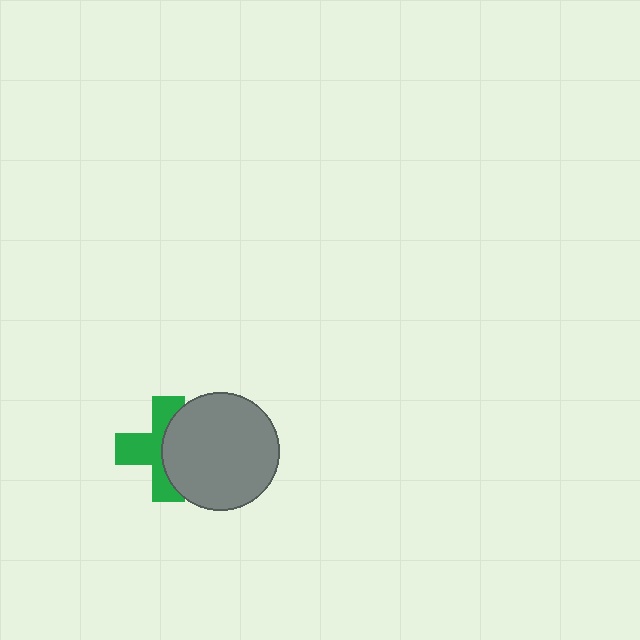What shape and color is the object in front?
The object in front is a gray circle.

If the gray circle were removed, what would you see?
You would see the complete green cross.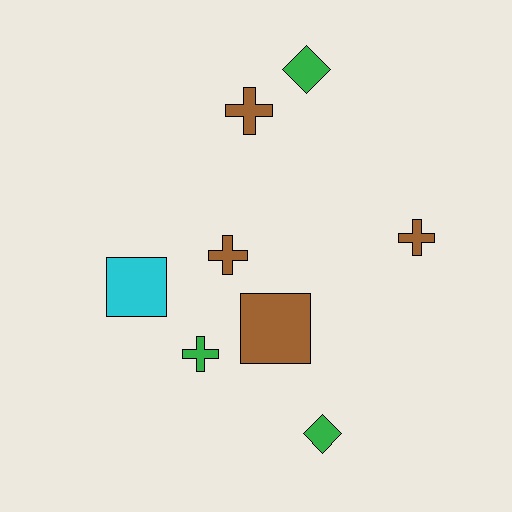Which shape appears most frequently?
Cross, with 4 objects.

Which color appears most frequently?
Brown, with 4 objects.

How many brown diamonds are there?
There are no brown diamonds.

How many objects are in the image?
There are 8 objects.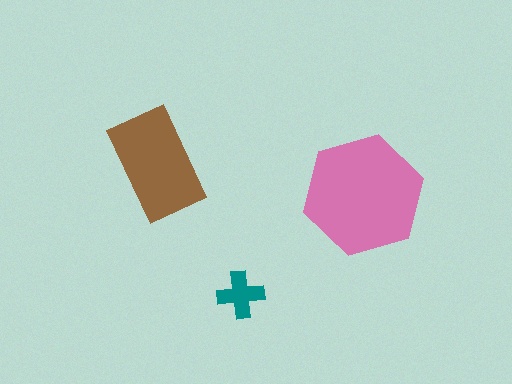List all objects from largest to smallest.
The pink hexagon, the brown rectangle, the teal cross.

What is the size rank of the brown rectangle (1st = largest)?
2nd.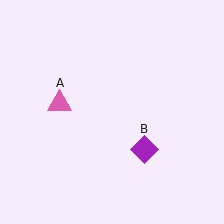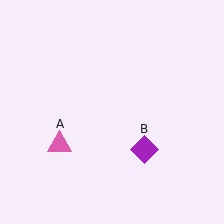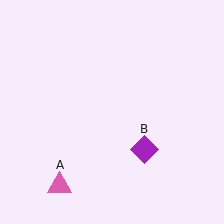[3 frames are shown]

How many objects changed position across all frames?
1 object changed position: pink triangle (object A).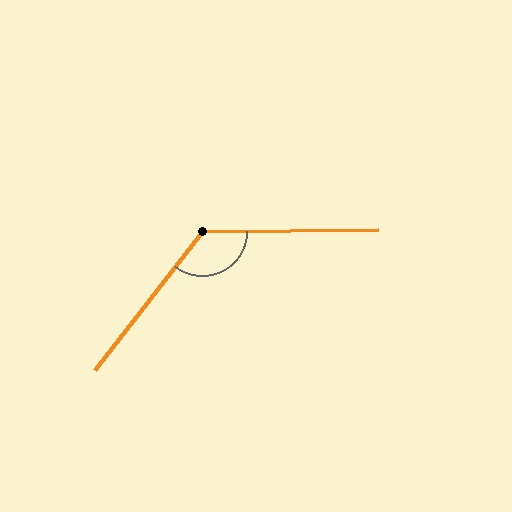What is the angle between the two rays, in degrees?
Approximately 129 degrees.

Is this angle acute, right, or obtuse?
It is obtuse.